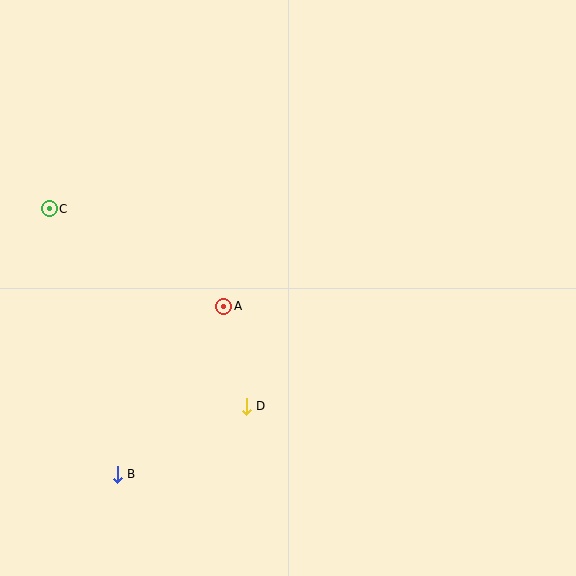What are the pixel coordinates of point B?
Point B is at (117, 474).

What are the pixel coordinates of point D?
Point D is at (246, 406).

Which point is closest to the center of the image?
Point A at (224, 306) is closest to the center.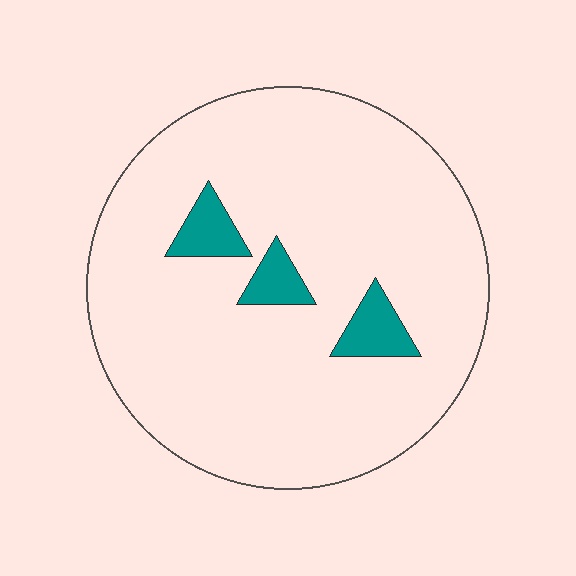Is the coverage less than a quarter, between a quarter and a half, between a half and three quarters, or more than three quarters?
Less than a quarter.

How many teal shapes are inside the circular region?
3.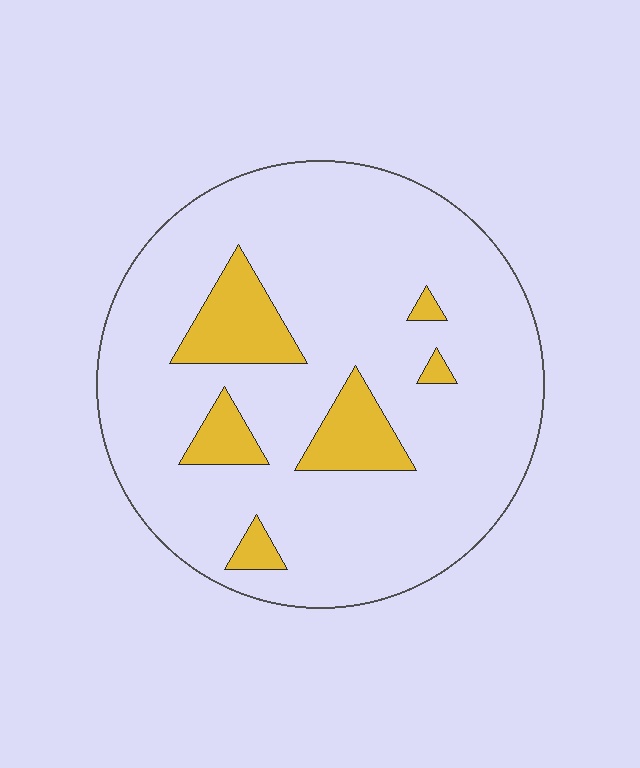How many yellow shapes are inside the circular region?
6.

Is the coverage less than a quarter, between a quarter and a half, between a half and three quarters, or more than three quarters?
Less than a quarter.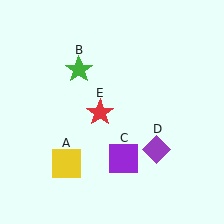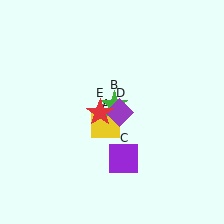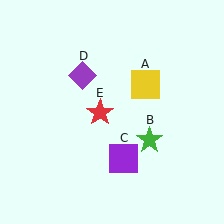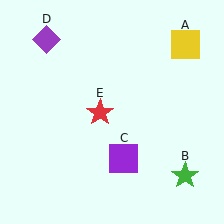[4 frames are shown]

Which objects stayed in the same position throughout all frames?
Purple square (object C) and red star (object E) remained stationary.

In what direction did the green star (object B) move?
The green star (object B) moved down and to the right.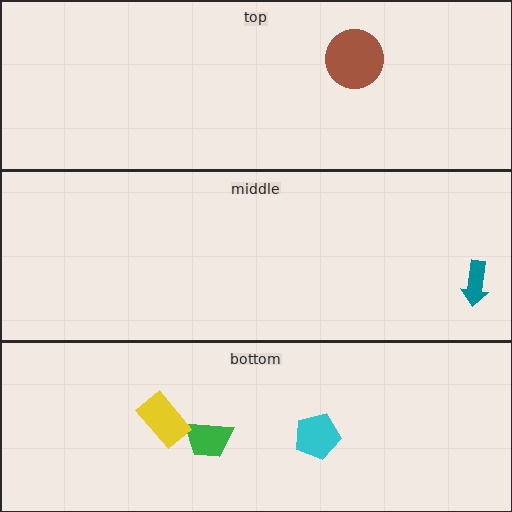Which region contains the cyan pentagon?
The bottom region.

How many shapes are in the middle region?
1.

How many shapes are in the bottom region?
3.